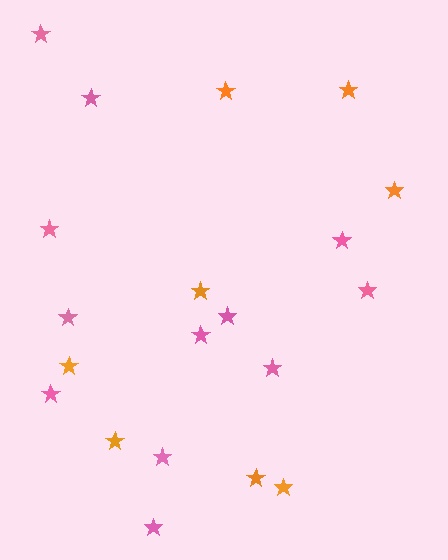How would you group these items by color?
There are 2 groups: one group of pink stars (12) and one group of orange stars (8).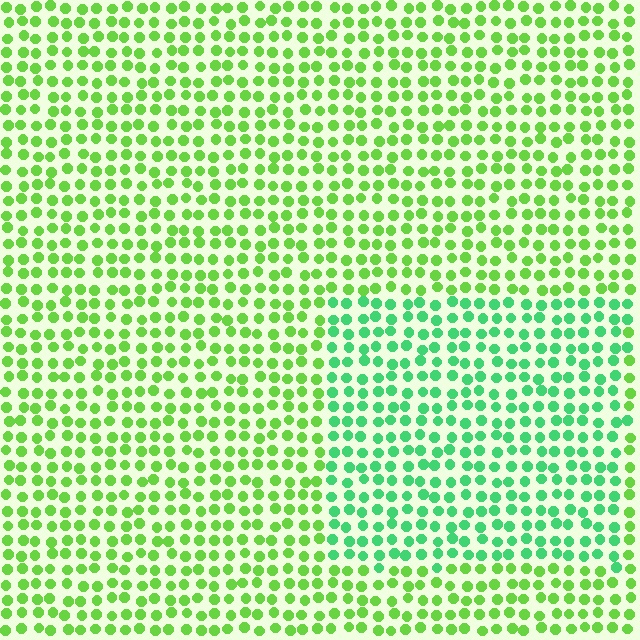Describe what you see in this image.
The image is filled with small lime elements in a uniform arrangement. A rectangle-shaped region is visible where the elements are tinted to a slightly different hue, forming a subtle color boundary.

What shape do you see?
I see a rectangle.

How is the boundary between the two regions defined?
The boundary is defined purely by a slight shift in hue (about 36 degrees). Spacing, size, and orientation are identical on both sides.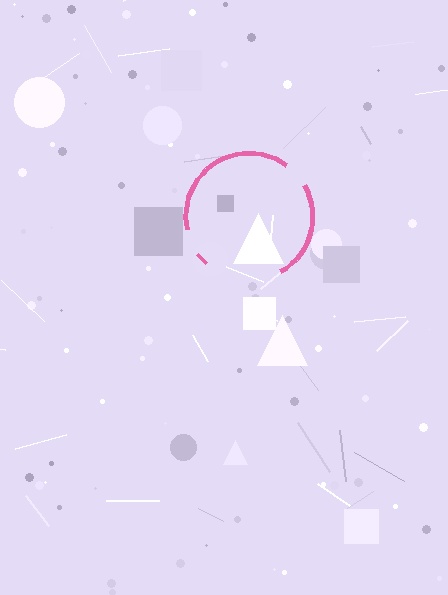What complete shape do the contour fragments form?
The contour fragments form a circle.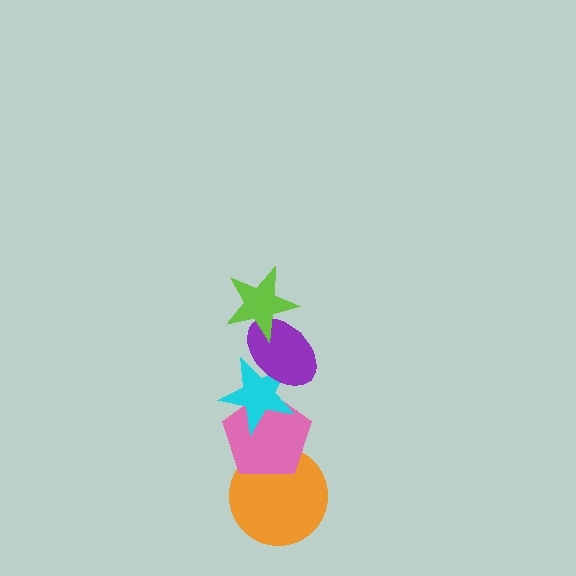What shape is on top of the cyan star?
The purple ellipse is on top of the cyan star.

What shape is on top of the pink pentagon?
The cyan star is on top of the pink pentagon.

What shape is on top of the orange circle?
The pink pentagon is on top of the orange circle.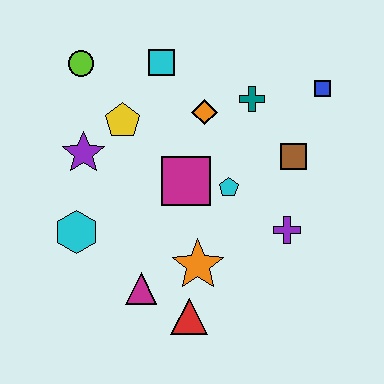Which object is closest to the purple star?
The yellow pentagon is closest to the purple star.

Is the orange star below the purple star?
Yes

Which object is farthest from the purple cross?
The lime circle is farthest from the purple cross.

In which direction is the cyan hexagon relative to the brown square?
The cyan hexagon is to the left of the brown square.